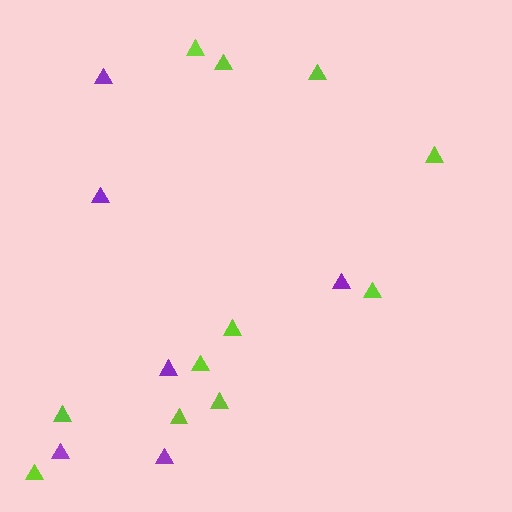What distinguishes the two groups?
There are 2 groups: one group of purple triangles (6) and one group of lime triangles (11).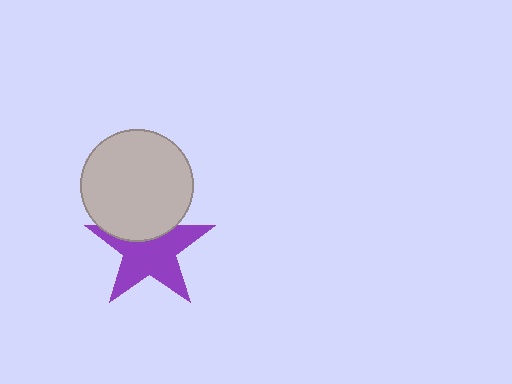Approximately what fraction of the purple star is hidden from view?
Roughly 30% of the purple star is hidden behind the light gray circle.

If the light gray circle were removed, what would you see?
You would see the complete purple star.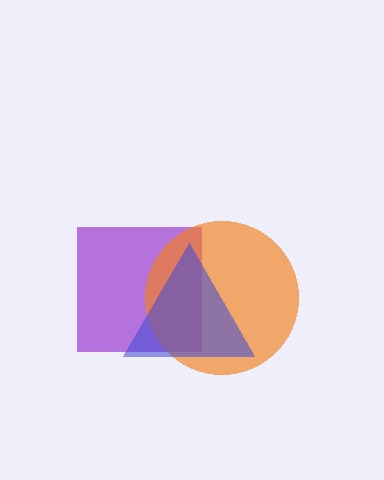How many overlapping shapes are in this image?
There are 3 overlapping shapes in the image.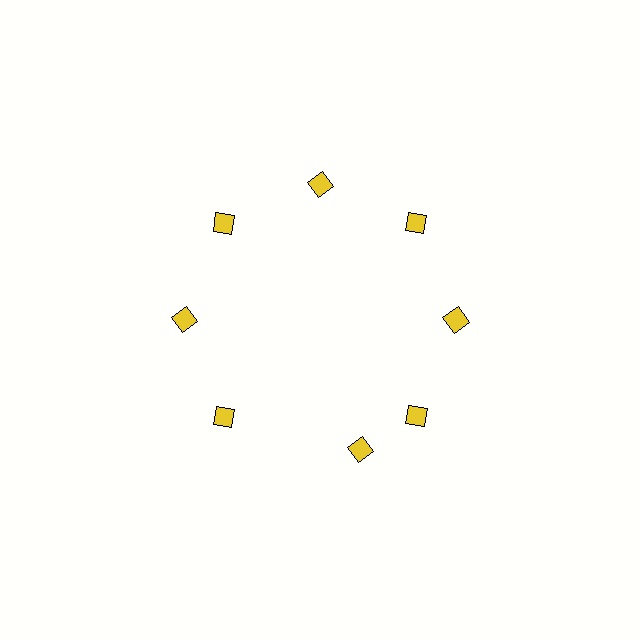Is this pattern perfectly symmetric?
No. The 8 yellow diamonds are arranged in a ring, but one element near the 6 o'clock position is rotated out of alignment along the ring, breaking the 8-fold rotational symmetry.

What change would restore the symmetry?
The symmetry would be restored by rotating it back into even spacing with its neighbors so that all 8 diamonds sit at equal angles and equal distance from the center.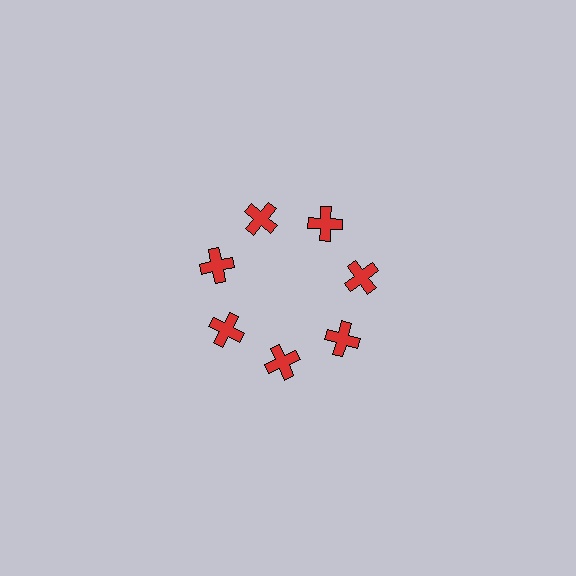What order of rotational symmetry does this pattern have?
This pattern has 7-fold rotational symmetry.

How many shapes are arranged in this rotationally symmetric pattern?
There are 7 shapes, arranged in 7 groups of 1.